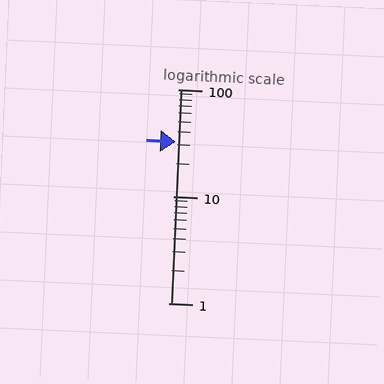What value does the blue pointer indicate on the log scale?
The pointer indicates approximately 32.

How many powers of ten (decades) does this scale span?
The scale spans 2 decades, from 1 to 100.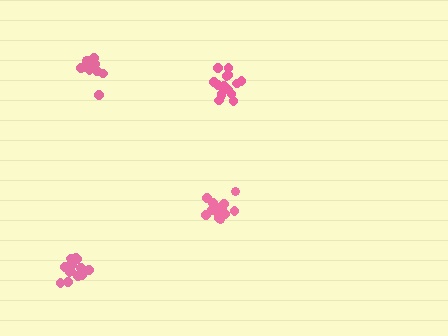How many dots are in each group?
Group 1: 16 dots, Group 2: 18 dots, Group 3: 17 dots, Group 4: 15 dots (66 total).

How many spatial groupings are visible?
There are 4 spatial groupings.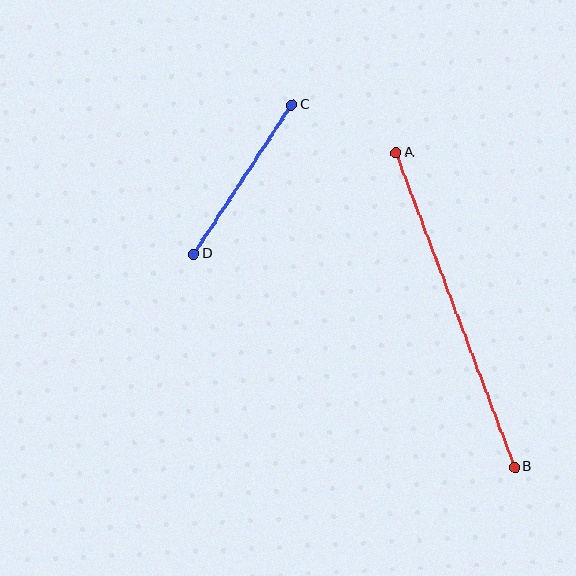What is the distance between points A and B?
The distance is approximately 336 pixels.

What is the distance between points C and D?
The distance is approximately 178 pixels.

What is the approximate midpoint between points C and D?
The midpoint is at approximately (243, 179) pixels.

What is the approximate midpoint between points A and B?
The midpoint is at approximately (455, 310) pixels.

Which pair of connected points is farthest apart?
Points A and B are farthest apart.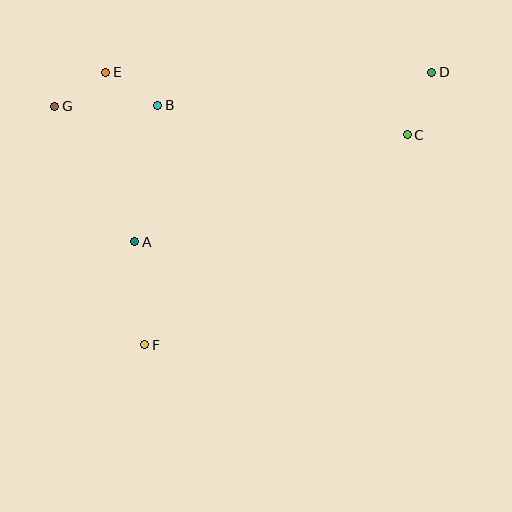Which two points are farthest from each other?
Points D and F are farthest from each other.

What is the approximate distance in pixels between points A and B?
The distance between A and B is approximately 138 pixels.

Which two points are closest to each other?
Points E and G are closest to each other.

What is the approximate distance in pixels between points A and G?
The distance between A and G is approximately 157 pixels.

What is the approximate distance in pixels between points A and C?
The distance between A and C is approximately 293 pixels.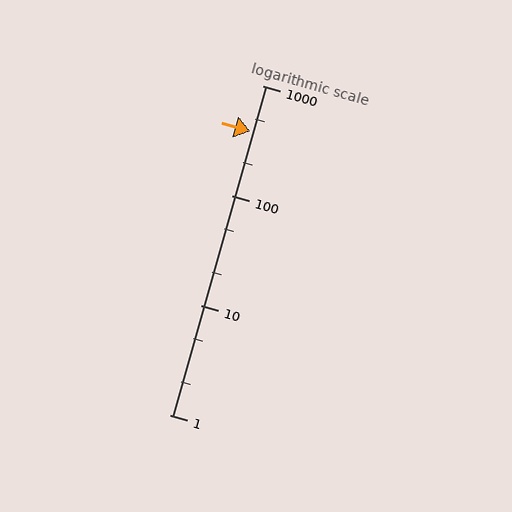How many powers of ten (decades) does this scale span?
The scale spans 3 decades, from 1 to 1000.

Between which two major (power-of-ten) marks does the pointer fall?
The pointer is between 100 and 1000.